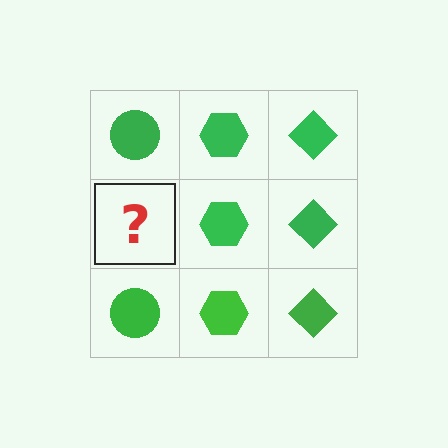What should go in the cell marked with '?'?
The missing cell should contain a green circle.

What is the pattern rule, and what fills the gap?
The rule is that each column has a consistent shape. The gap should be filled with a green circle.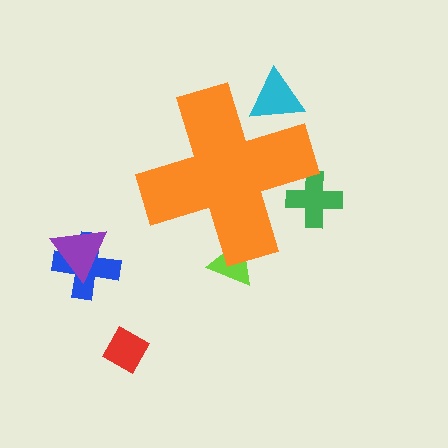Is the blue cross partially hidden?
No, the blue cross is fully visible.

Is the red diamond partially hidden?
No, the red diamond is fully visible.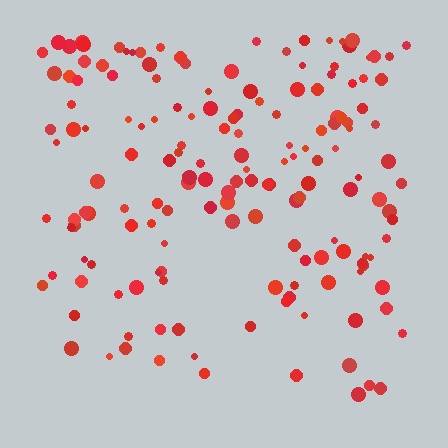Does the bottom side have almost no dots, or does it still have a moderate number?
Still a moderate number, just noticeably fewer than the top.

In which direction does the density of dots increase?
From bottom to top, with the top side densest.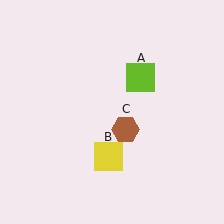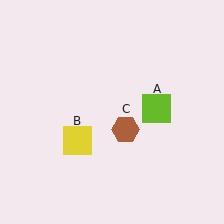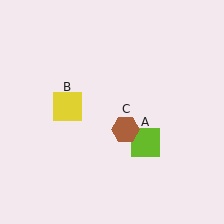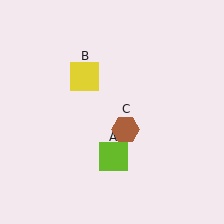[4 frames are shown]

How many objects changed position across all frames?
2 objects changed position: lime square (object A), yellow square (object B).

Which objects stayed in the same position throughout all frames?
Brown hexagon (object C) remained stationary.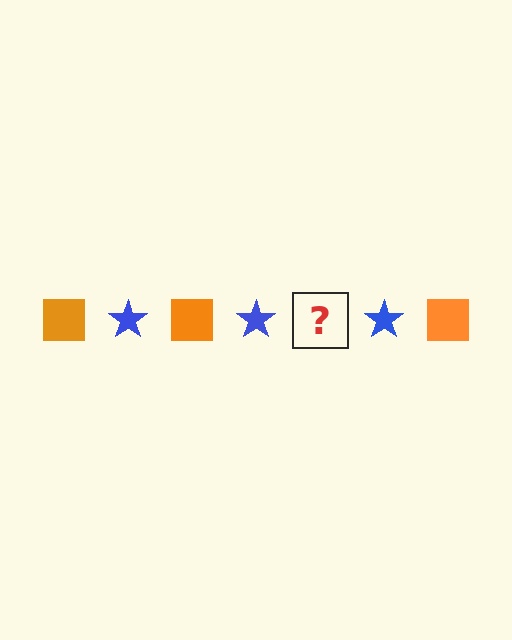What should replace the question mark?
The question mark should be replaced with an orange square.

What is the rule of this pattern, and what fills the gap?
The rule is that the pattern alternates between orange square and blue star. The gap should be filled with an orange square.